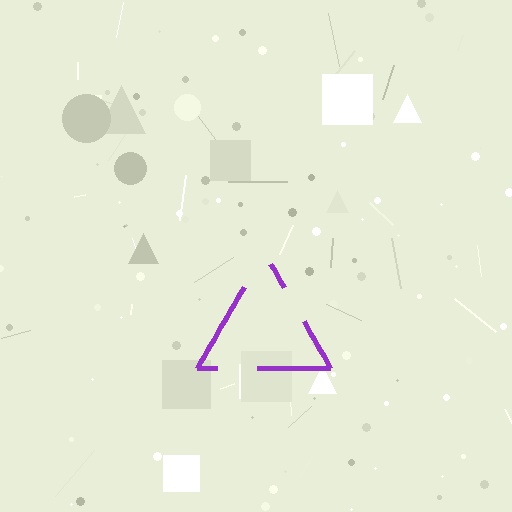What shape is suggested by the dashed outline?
The dashed outline suggests a triangle.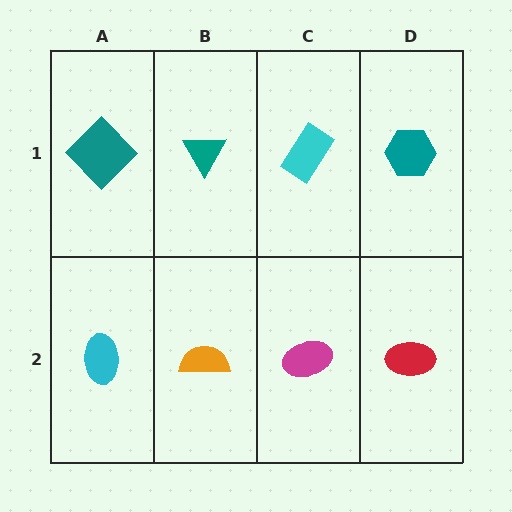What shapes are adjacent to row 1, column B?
An orange semicircle (row 2, column B), a teal diamond (row 1, column A), a cyan rectangle (row 1, column C).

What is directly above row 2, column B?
A teal triangle.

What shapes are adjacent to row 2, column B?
A teal triangle (row 1, column B), a cyan ellipse (row 2, column A), a magenta ellipse (row 2, column C).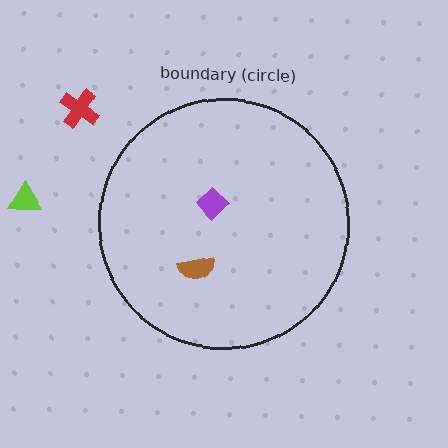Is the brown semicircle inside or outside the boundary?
Inside.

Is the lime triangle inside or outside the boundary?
Outside.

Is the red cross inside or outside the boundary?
Outside.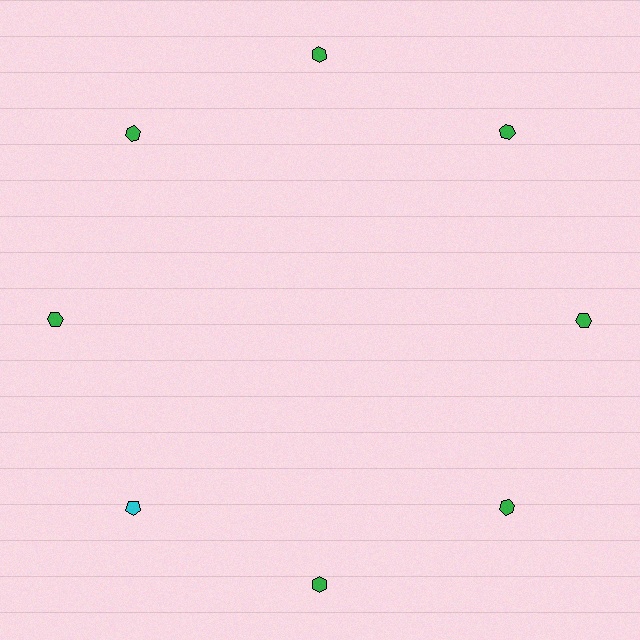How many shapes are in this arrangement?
There are 8 shapes arranged in a ring pattern.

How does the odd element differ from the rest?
It differs in both color (cyan instead of green) and shape (pentagon instead of hexagon).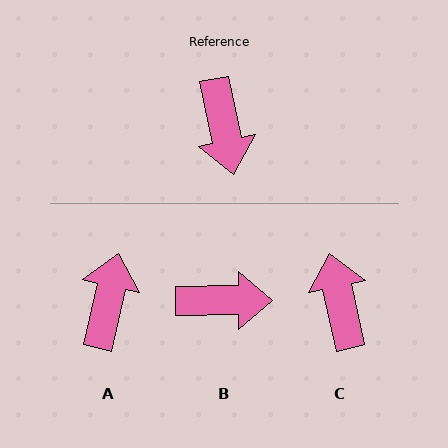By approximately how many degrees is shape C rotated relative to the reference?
Approximately 179 degrees clockwise.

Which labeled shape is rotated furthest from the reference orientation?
C, about 179 degrees away.